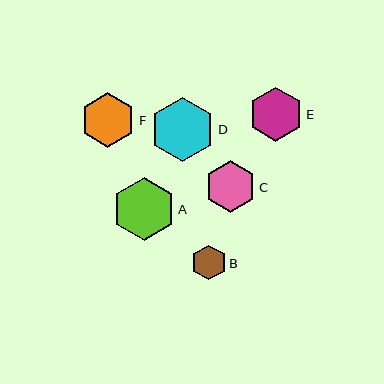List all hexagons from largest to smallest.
From largest to smallest: D, A, F, E, C, B.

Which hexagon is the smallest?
Hexagon B is the smallest with a size of approximately 35 pixels.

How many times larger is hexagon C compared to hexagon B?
Hexagon C is approximately 1.5 times the size of hexagon B.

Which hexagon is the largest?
Hexagon D is the largest with a size of approximately 65 pixels.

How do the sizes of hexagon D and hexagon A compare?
Hexagon D and hexagon A are approximately the same size.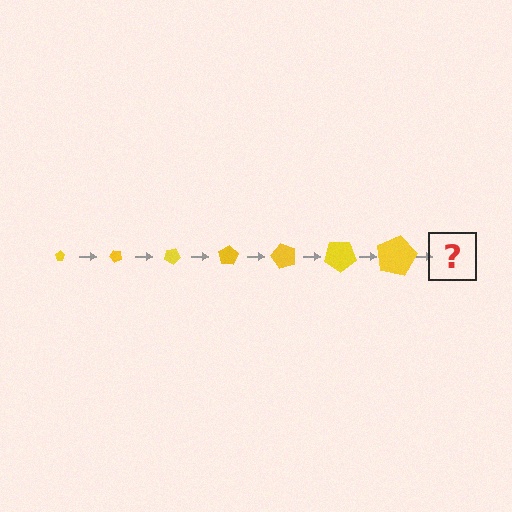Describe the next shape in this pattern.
It should be a pentagon, larger than the previous one and rotated 350 degrees from the start.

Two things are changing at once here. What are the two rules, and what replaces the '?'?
The two rules are that the pentagon grows larger each step and it rotates 50 degrees each step. The '?' should be a pentagon, larger than the previous one and rotated 350 degrees from the start.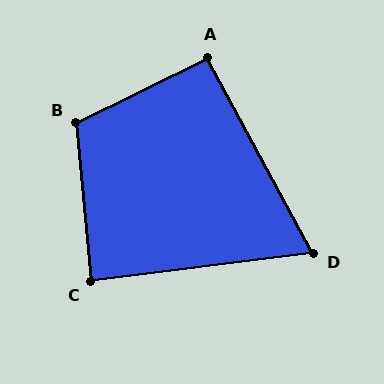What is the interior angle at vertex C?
Approximately 88 degrees (approximately right).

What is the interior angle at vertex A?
Approximately 92 degrees (approximately right).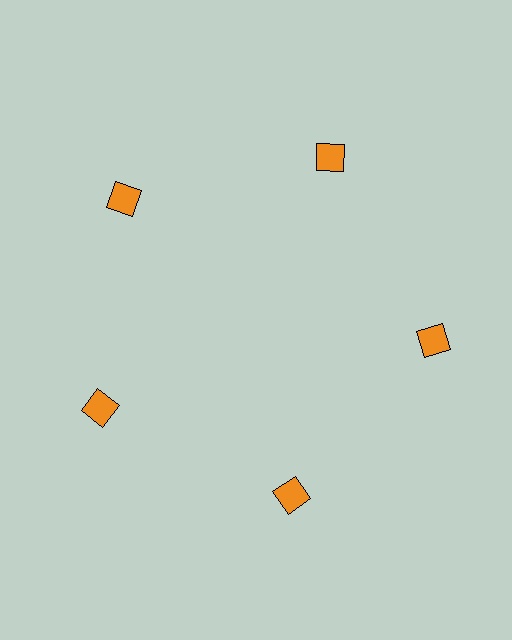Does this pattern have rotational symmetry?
Yes, this pattern has 5-fold rotational symmetry. It looks the same after rotating 72 degrees around the center.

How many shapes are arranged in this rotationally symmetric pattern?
There are 5 shapes, arranged in 5 groups of 1.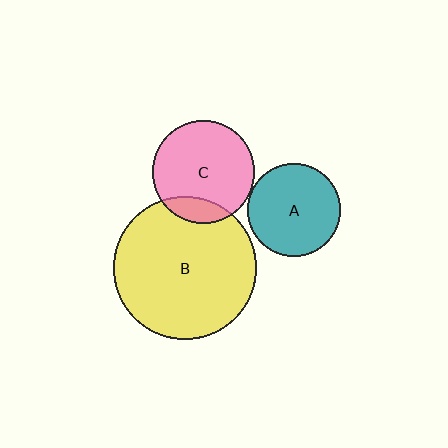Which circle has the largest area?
Circle B (yellow).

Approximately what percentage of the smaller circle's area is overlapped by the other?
Approximately 15%.